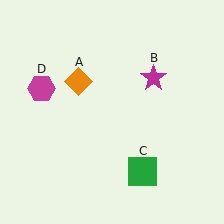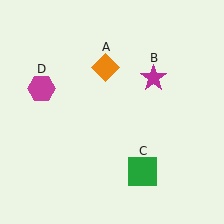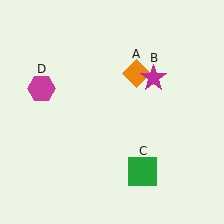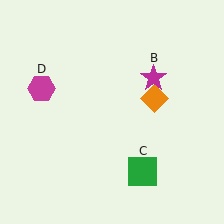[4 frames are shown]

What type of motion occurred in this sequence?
The orange diamond (object A) rotated clockwise around the center of the scene.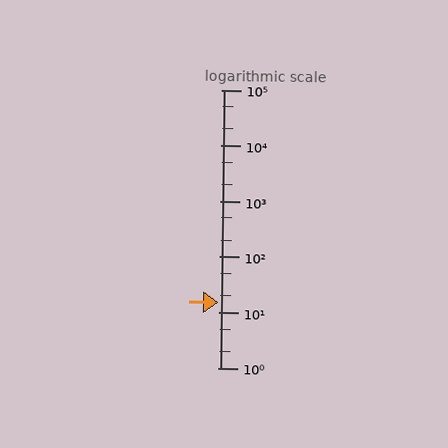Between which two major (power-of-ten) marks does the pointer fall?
The pointer is between 10 and 100.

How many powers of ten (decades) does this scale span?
The scale spans 5 decades, from 1 to 100000.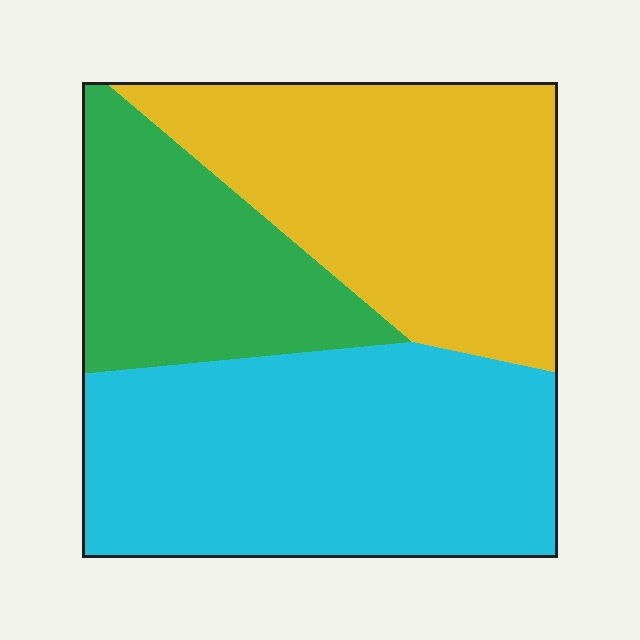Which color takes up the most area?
Cyan, at roughly 40%.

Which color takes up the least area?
Green, at roughly 25%.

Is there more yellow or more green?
Yellow.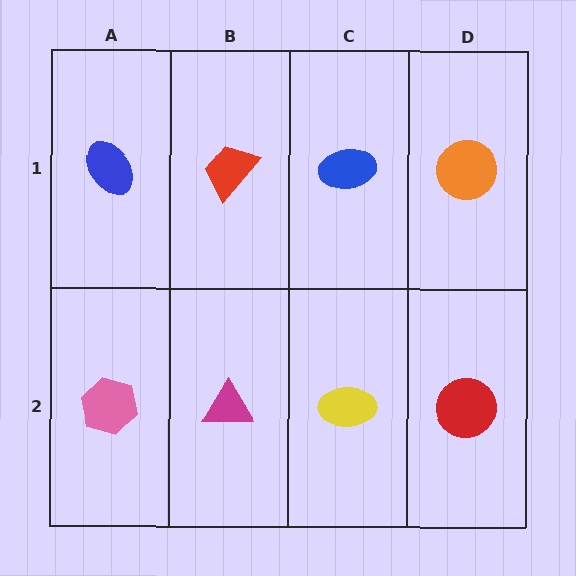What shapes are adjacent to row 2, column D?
An orange circle (row 1, column D), a yellow ellipse (row 2, column C).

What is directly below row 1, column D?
A red circle.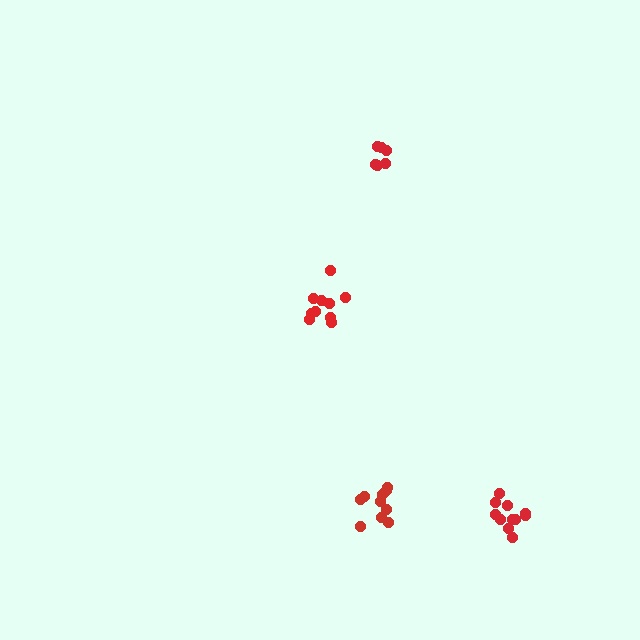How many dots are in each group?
Group 1: 6 dots, Group 2: 10 dots, Group 3: 11 dots, Group 4: 11 dots (38 total).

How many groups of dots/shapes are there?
There are 4 groups.